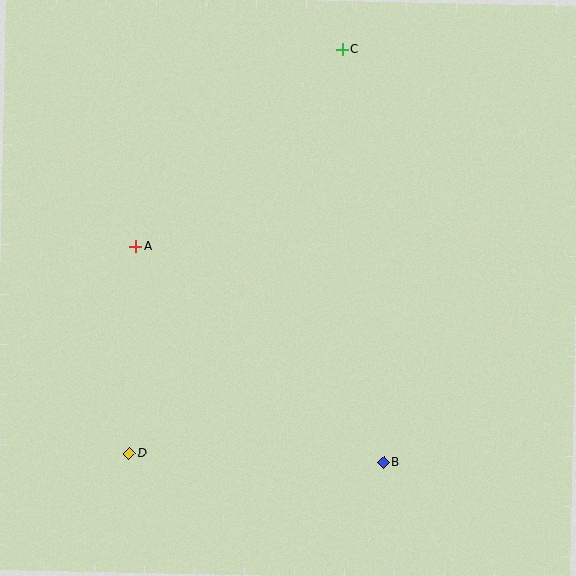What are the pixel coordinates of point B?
Point B is at (383, 462).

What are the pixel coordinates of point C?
Point C is at (342, 50).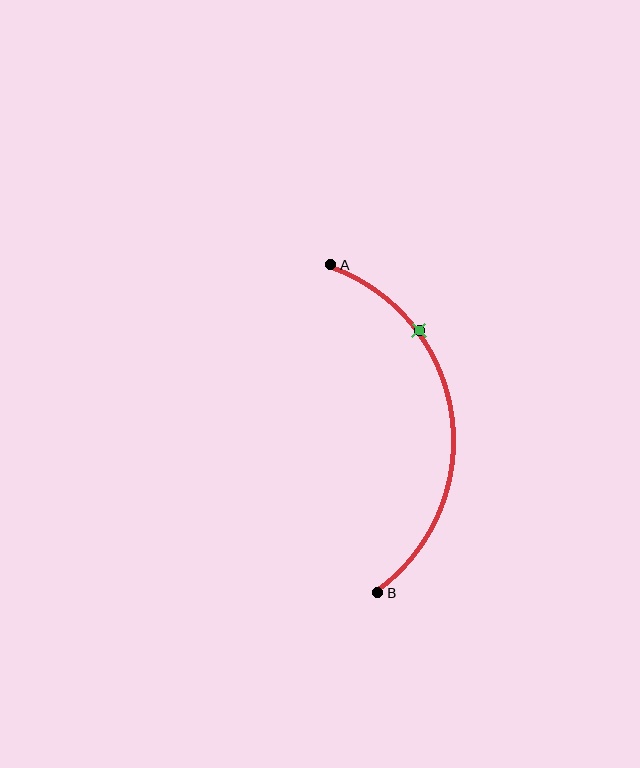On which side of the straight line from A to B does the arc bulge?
The arc bulges to the right of the straight line connecting A and B.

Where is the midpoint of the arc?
The arc midpoint is the point on the curve farthest from the straight line joining A and B. It sits to the right of that line.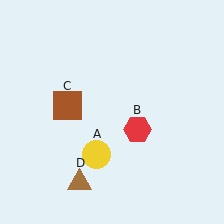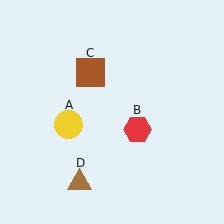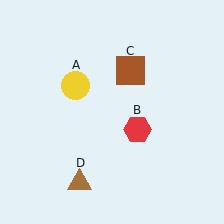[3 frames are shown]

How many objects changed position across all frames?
2 objects changed position: yellow circle (object A), brown square (object C).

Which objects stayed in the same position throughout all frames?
Red hexagon (object B) and brown triangle (object D) remained stationary.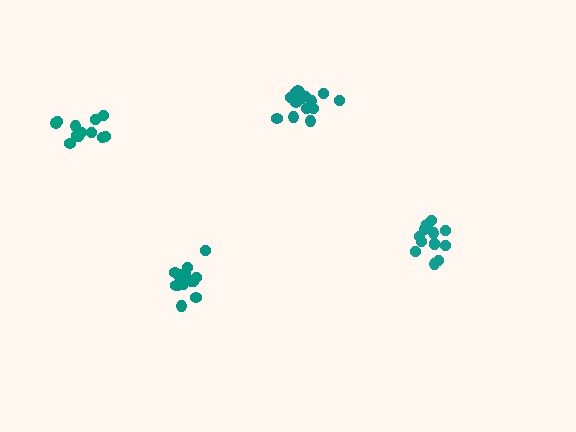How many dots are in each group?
Group 1: 13 dots, Group 2: 15 dots, Group 3: 12 dots, Group 4: 16 dots (56 total).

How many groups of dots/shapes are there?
There are 4 groups.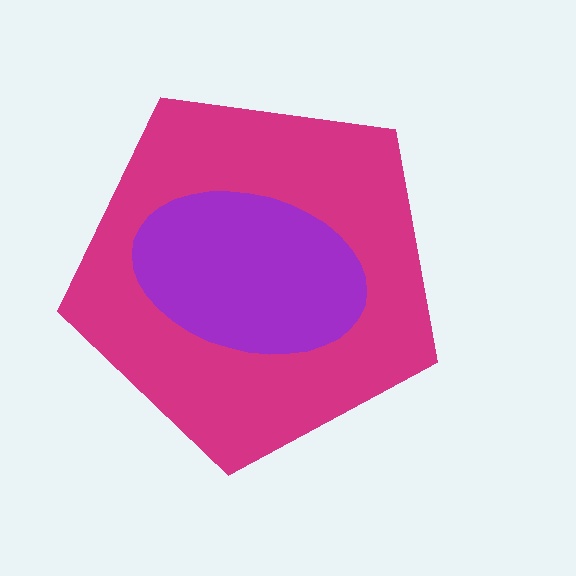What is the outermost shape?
The magenta pentagon.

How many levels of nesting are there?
2.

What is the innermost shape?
The purple ellipse.